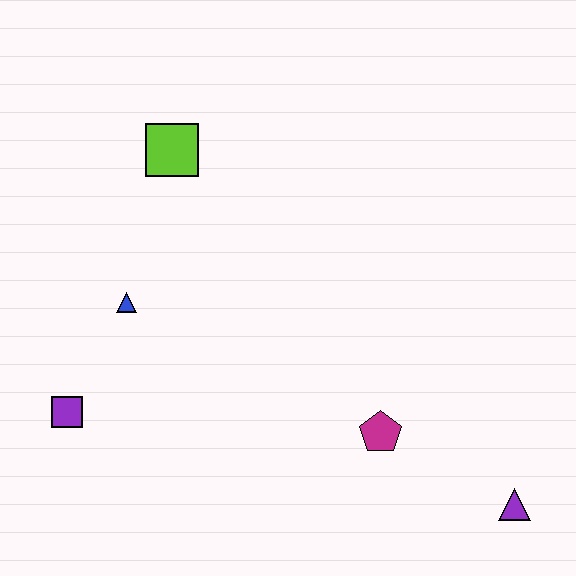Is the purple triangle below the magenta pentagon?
Yes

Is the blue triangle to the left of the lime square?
Yes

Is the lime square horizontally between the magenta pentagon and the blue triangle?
Yes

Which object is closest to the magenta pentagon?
The purple triangle is closest to the magenta pentagon.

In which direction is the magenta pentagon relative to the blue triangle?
The magenta pentagon is to the right of the blue triangle.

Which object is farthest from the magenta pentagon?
The lime square is farthest from the magenta pentagon.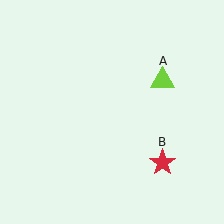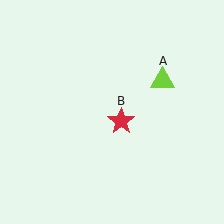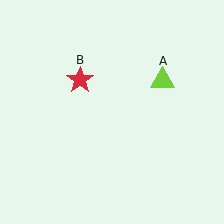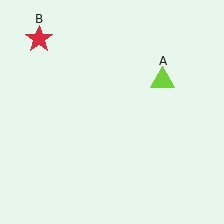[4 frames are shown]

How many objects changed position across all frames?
1 object changed position: red star (object B).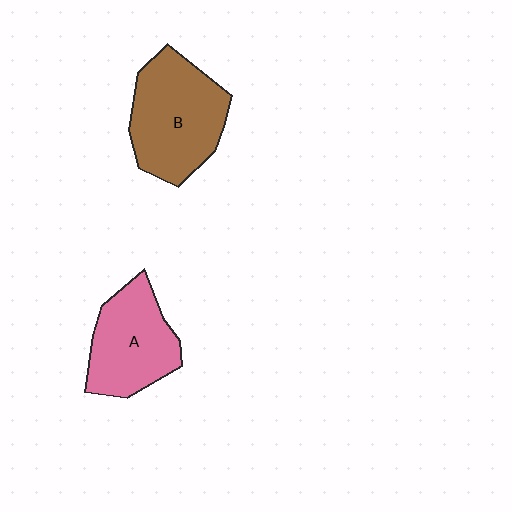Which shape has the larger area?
Shape B (brown).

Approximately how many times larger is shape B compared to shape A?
Approximately 1.2 times.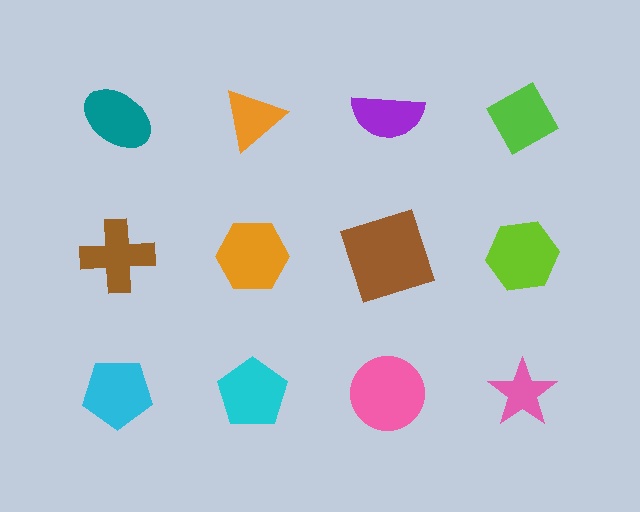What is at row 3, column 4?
A pink star.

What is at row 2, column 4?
A lime hexagon.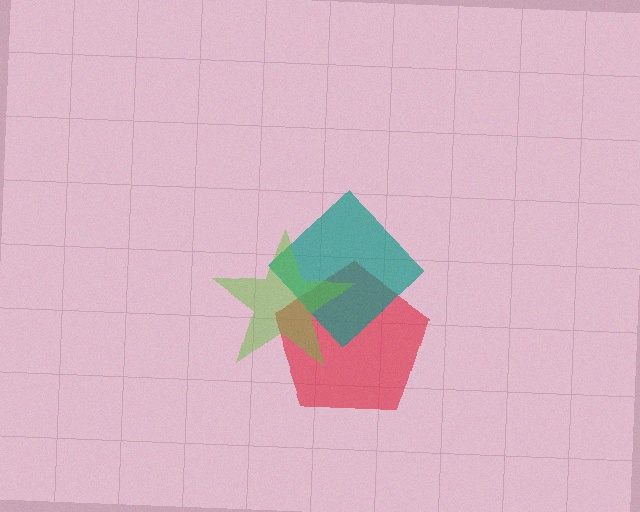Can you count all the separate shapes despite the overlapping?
Yes, there are 3 separate shapes.